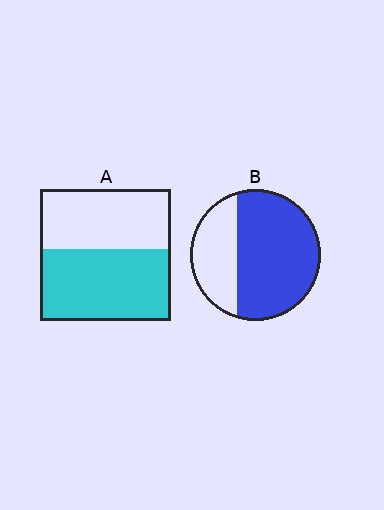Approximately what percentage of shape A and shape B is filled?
A is approximately 55% and B is approximately 70%.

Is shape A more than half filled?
Yes.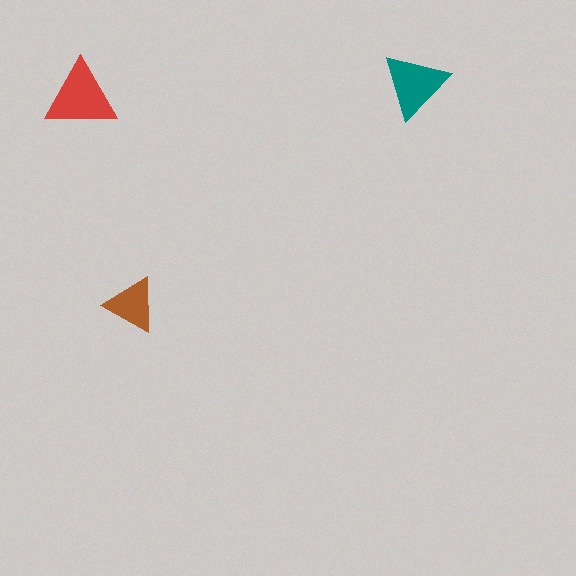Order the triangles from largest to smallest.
the red one, the teal one, the brown one.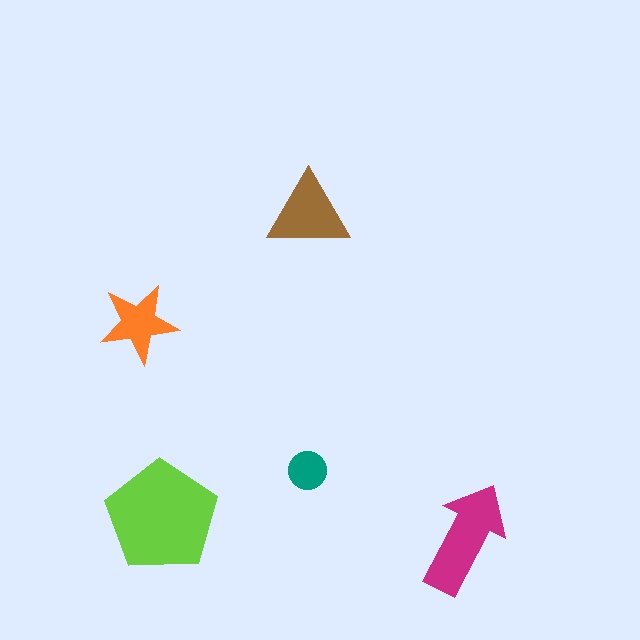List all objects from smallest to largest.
The teal circle, the orange star, the brown triangle, the magenta arrow, the lime pentagon.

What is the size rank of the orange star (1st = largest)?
4th.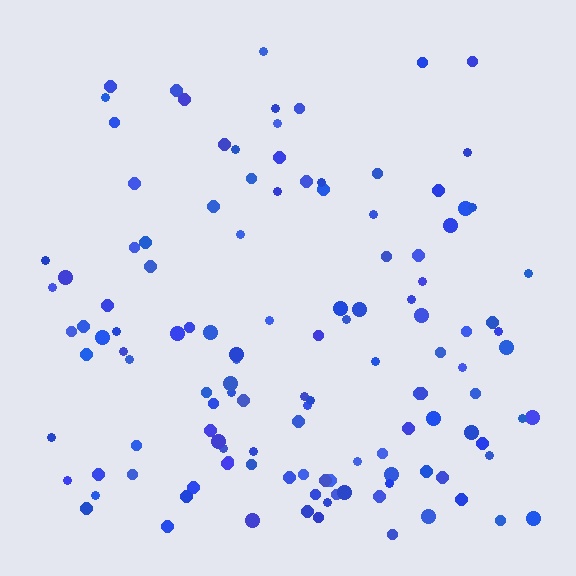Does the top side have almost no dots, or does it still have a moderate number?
Still a moderate number, just noticeably fewer than the bottom.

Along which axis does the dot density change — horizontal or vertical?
Vertical.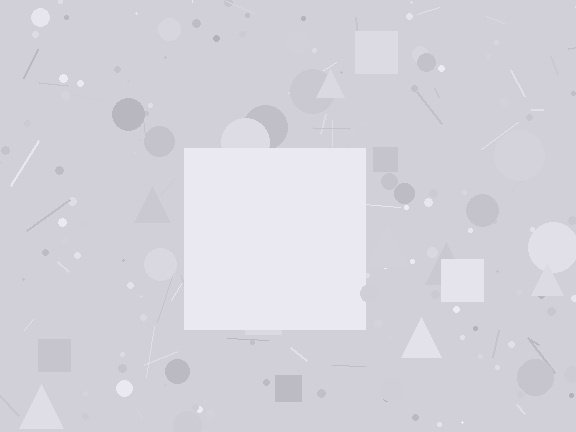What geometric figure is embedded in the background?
A square is embedded in the background.